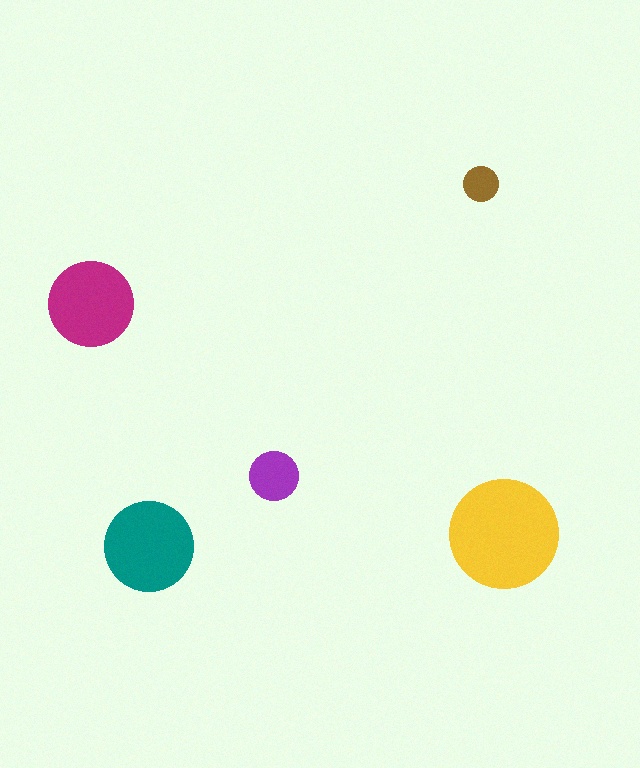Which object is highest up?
The brown circle is topmost.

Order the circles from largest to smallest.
the yellow one, the teal one, the magenta one, the purple one, the brown one.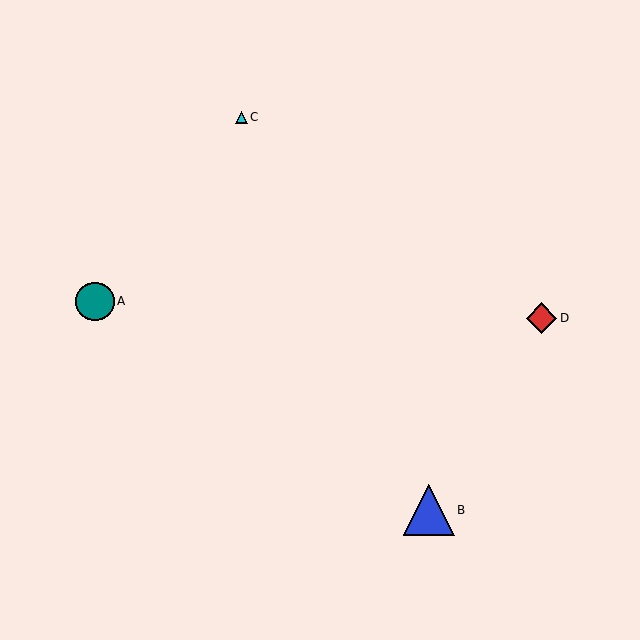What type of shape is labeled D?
Shape D is a red diamond.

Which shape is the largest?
The blue triangle (labeled B) is the largest.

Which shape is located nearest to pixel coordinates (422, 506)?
The blue triangle (labeled B) at (429, 510) is nearest to that location.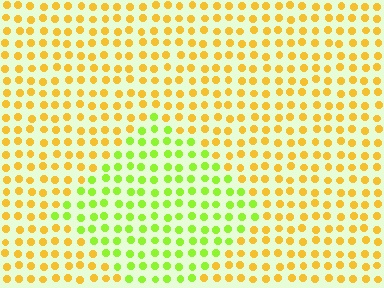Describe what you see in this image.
The image is filled with small yellow elements in a uniform arrangement. A diamond-shaped region is visible where the elements are tinted to a slightly different hue, forming a subtle color boundary.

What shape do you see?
I see a diamond.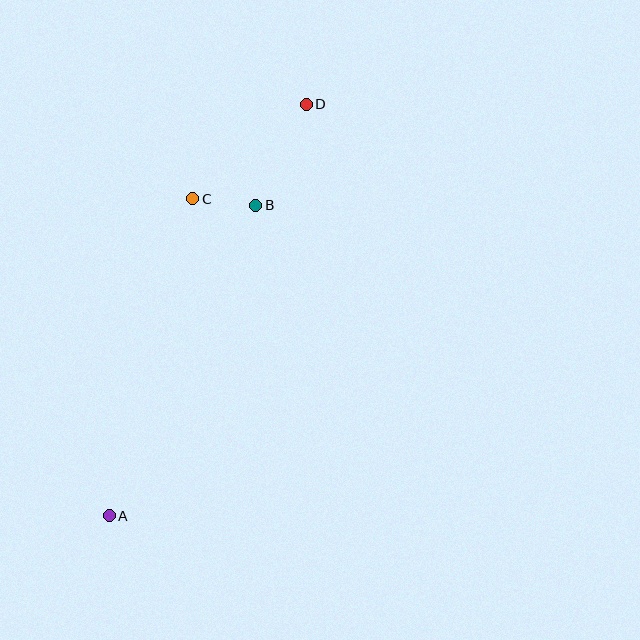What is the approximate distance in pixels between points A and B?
The distance between A and B is approximately 343 pixels.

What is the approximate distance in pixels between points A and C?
The distance between A and C is approximately 328 pixels.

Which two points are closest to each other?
Points B and C are closest to each other.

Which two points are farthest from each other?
Points A and D are farthest from each other.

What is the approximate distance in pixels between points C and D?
The distance between C and D is approximately 147 pixels.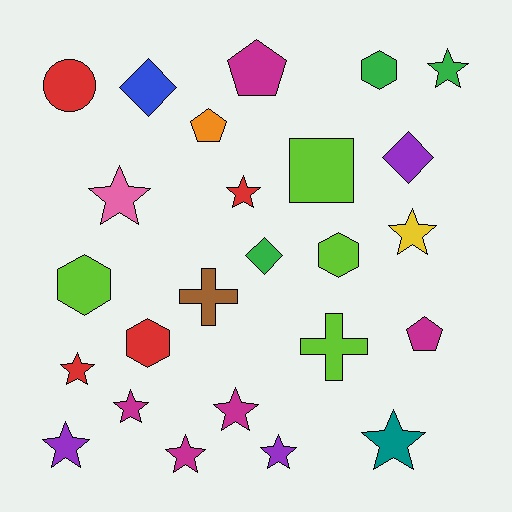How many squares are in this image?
There is 1 square.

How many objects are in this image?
There are 25 objects.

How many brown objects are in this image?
There is 1 brown object.